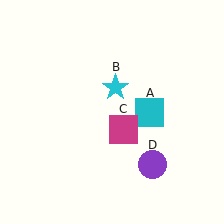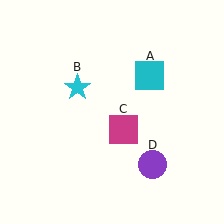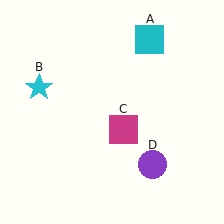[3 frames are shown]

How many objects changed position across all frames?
2 objects changed position: cyan square (object A), cyan star (object B).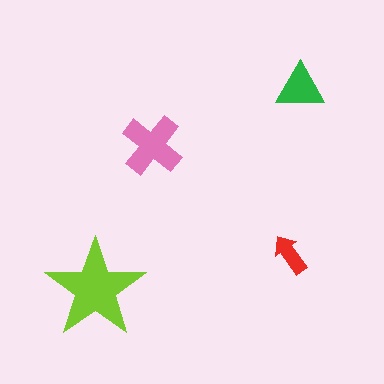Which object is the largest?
The lime star.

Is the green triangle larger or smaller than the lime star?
Smaller.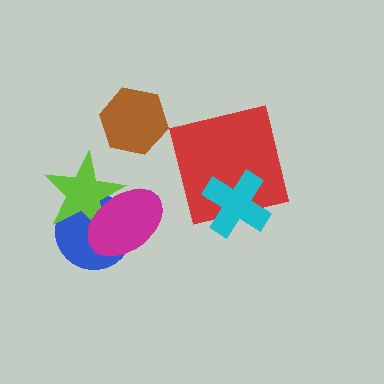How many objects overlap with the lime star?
2 objects overlap with the lime star.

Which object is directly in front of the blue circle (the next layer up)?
The lime star is directly in front of the blue circle.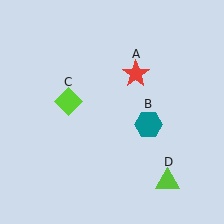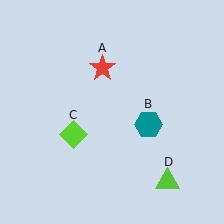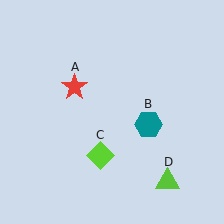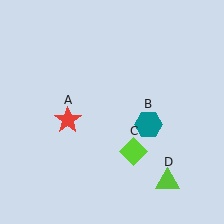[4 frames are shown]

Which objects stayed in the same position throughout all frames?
Teal hexagon (object B) and lime triangle (object D) remained stationary.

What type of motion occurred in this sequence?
The red star (object A), lime diamond (object C) rotated counterclockwise around the center of the scene.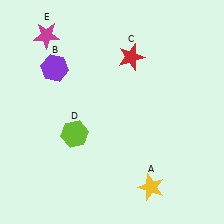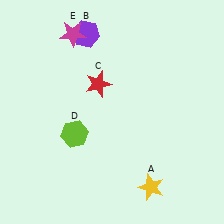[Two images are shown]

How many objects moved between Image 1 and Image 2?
3 objects moved between the two images.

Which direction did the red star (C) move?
The red star (C) moved left.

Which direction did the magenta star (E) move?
The magenta star (E) moved right.